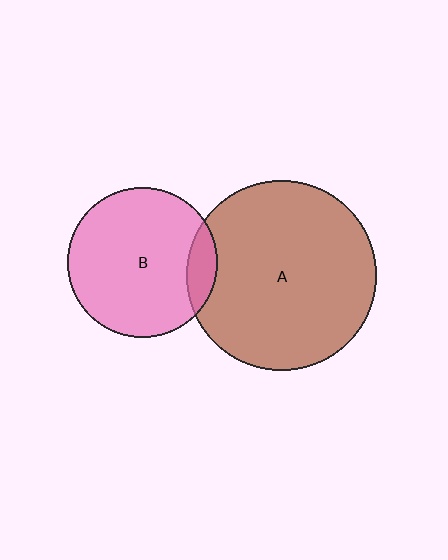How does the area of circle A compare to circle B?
Approximately 1.6 times.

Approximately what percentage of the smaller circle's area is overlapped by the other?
Approximately 10%.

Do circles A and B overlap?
Yes.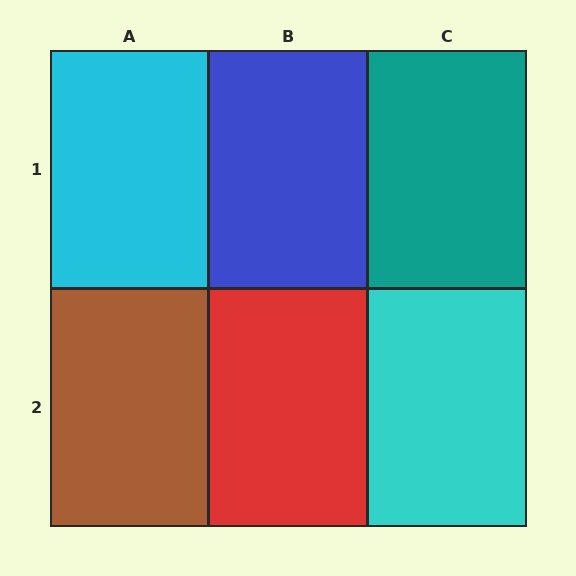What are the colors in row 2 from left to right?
Brown, red, cyan.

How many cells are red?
1 cell is red.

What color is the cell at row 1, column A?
Cyan.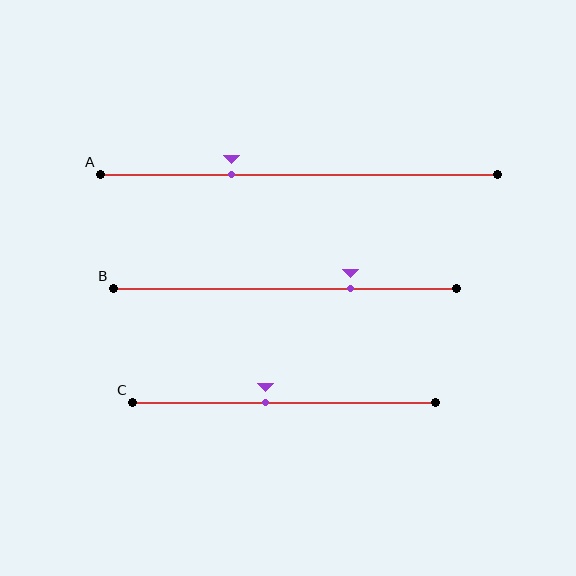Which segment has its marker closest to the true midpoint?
Segment C has its marker closest to the true midpoint.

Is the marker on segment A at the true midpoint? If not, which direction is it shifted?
No, the marker on segment A is shifted to the left by about 17% of the segment length.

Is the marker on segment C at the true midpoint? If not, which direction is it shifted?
No, the marker on segment C is shifted to the left by about 6% of the segment length.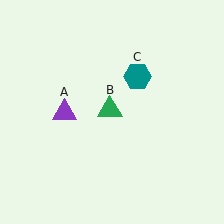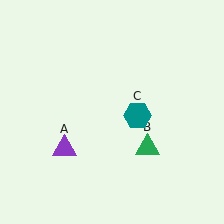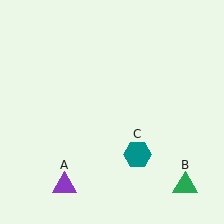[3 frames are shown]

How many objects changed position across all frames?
3 objects changed position: purple triangle (object A), green triangle (object B), teal hexagon (object C).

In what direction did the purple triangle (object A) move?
The purple triangle (object A) moved down.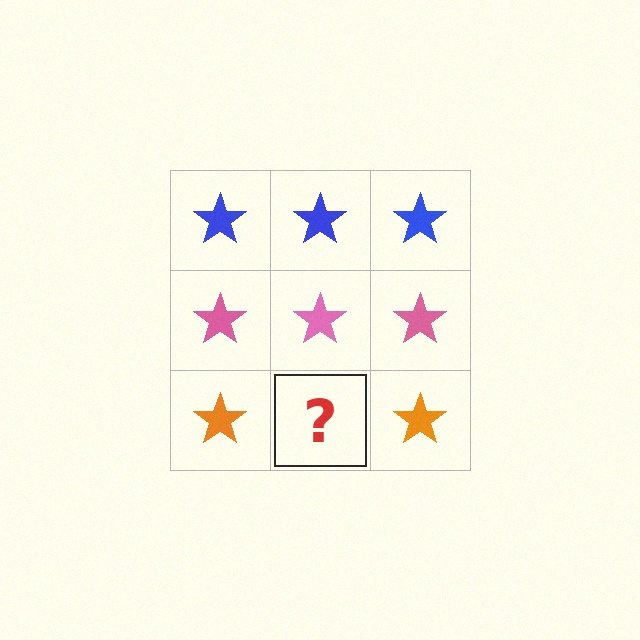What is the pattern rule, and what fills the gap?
The rule is that each row has a consistent color. The gap should be filled with an orange star.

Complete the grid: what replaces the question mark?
The question mark should be replaced with an orange star.